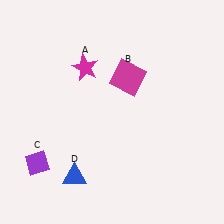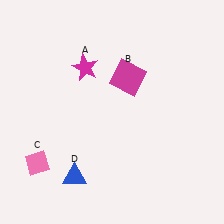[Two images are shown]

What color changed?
The diamond (C) changed from purple in Image 1 to pink in Image 2.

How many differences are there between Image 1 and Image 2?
There is 1 difference between the two images.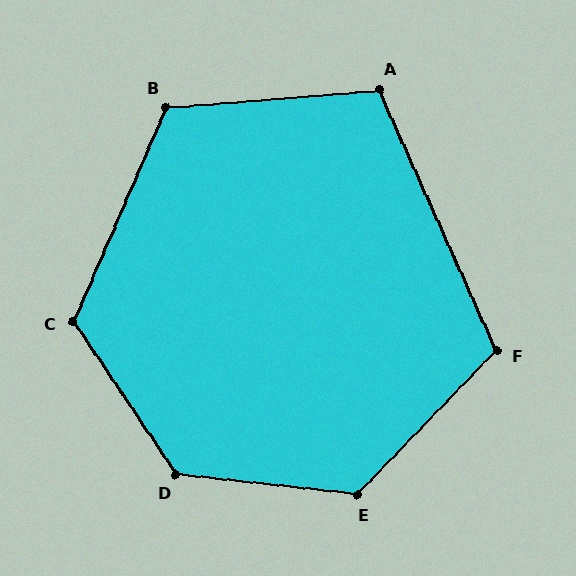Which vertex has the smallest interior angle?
A, at approximately 110 degrees.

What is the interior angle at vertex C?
Approximately 123 degrees (obtuse).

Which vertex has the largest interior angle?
D, at approximately 130 degrees.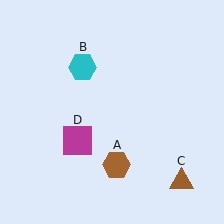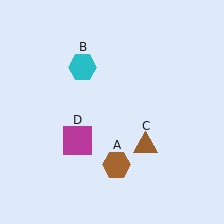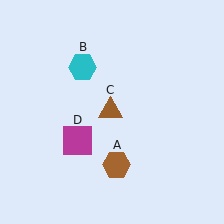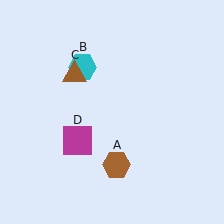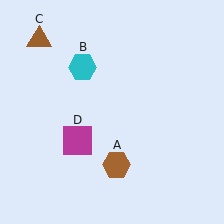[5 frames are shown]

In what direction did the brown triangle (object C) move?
The brown triangle (object C) moved up and to the left.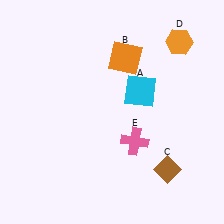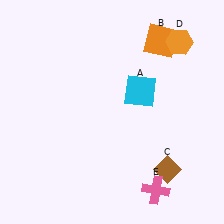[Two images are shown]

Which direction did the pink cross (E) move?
The pink cross (E) moved down.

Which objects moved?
The objects that moved are: the orange square (B), the pink cross (E).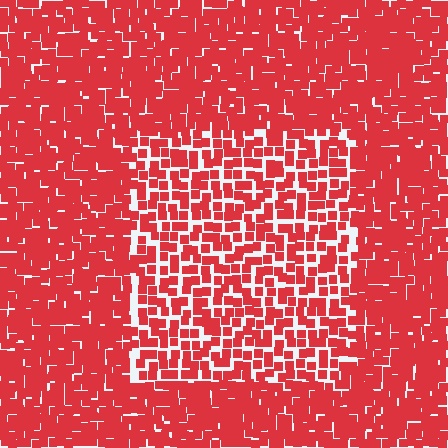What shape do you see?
I see a rectangle.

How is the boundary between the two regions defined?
The boundary is defined by a change in element density (approximately 1.7x ratio). All elements are the same color, size, and shape.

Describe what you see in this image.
The image contains small red elements arranged at two different densities. A rectangle-shaped region is visible where the elements are less densely packed than the surrounding area.